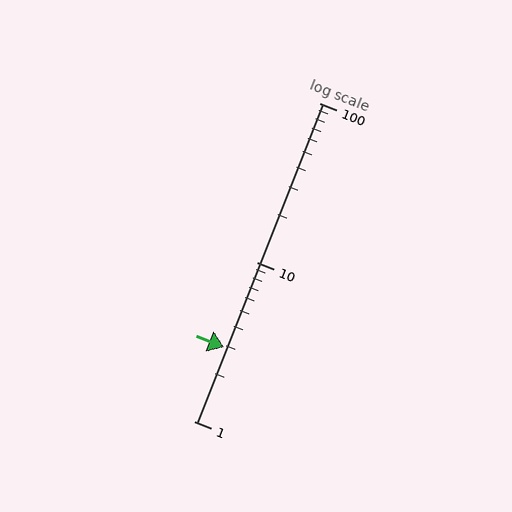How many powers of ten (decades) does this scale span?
The scale spans 2 decades, from 1 to 100.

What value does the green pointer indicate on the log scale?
The pointer indicates approximately 2.9.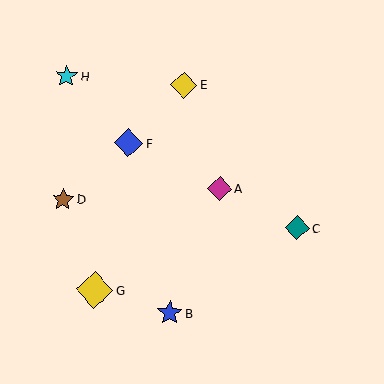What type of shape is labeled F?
Shape F is a blue diamond.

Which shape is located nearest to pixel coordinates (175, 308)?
The blue star (labeled B) at (170, 313) is nearest to that location.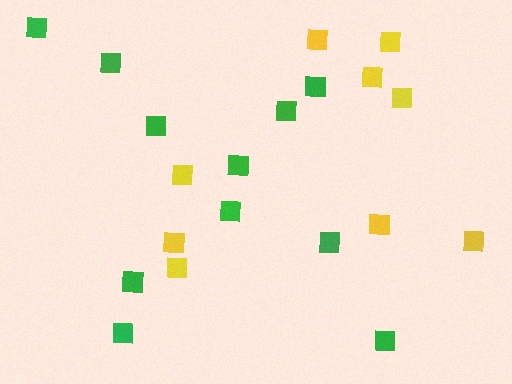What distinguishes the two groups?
There are 2 groups: one group of yellow squares (9) and one group of green squares (11).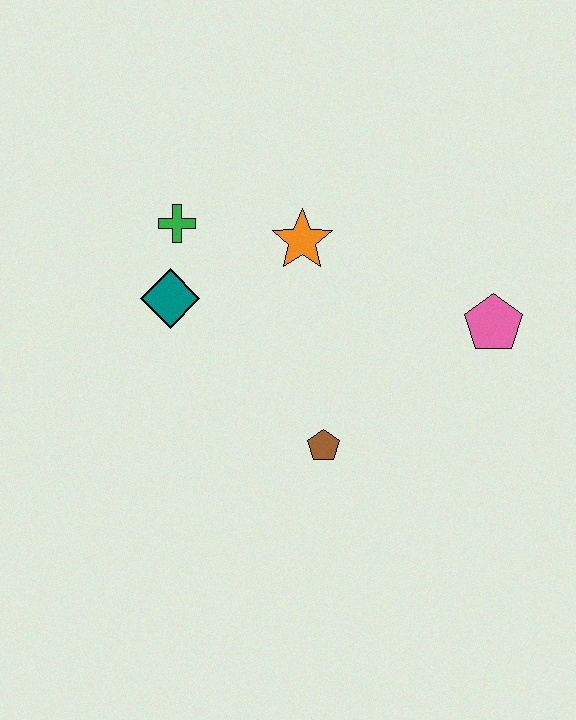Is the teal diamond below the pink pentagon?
No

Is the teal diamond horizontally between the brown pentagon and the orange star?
No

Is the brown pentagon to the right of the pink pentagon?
No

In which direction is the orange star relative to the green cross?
The orange star is to the right of the green cross.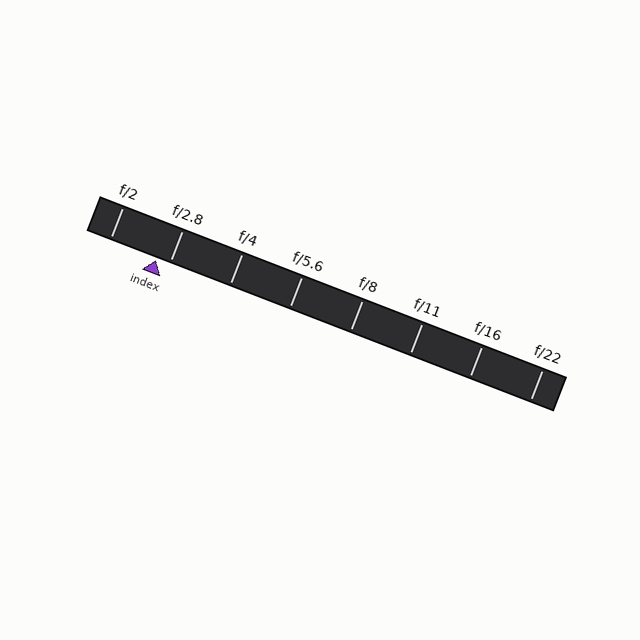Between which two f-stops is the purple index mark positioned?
The index mark is between f/2 and f/2.8.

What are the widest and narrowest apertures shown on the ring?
The widest aperture shown is f/2 and the narrowest is f/22.